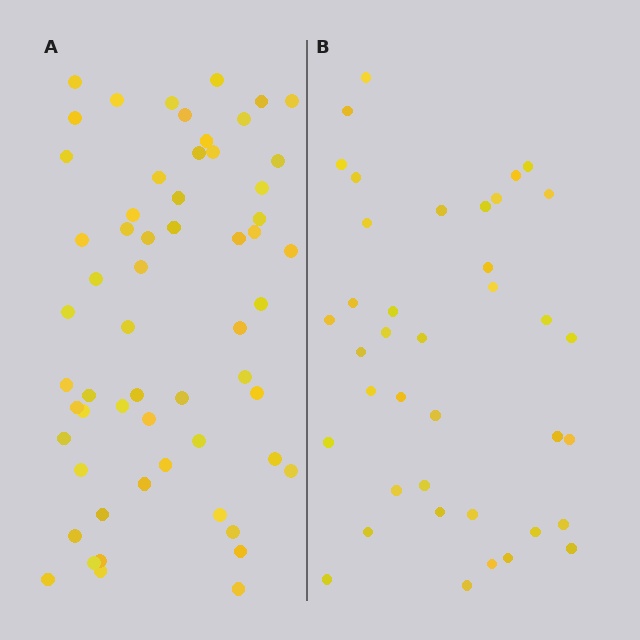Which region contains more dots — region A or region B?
Region A (the left region) has more dots.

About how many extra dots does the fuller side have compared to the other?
Region A has approximately 20 more dots than region B.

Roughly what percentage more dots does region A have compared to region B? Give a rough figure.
About 50% more.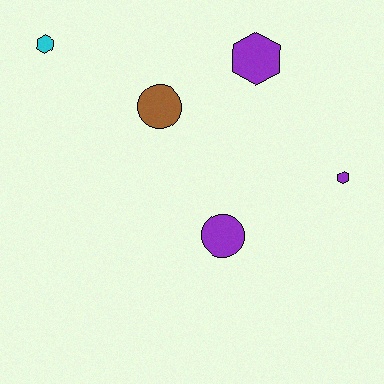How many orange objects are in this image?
There are no orange objects.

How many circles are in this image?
There are 2 circles.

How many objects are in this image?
There are 5 objects.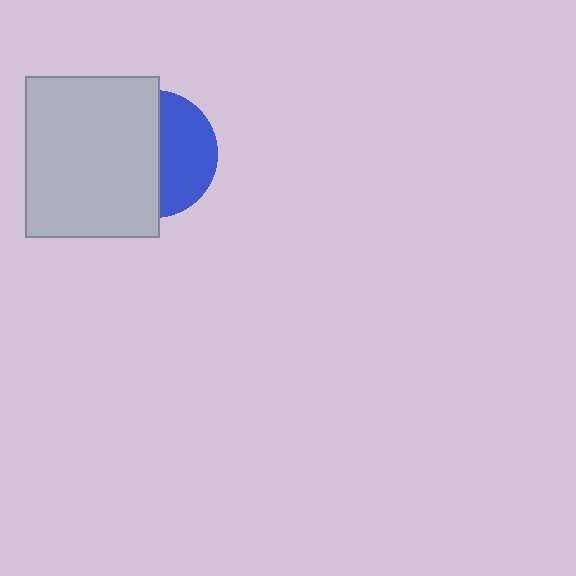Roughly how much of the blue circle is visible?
A small part of it is visible (roughly 44%).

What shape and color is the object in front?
The object in front is a light gray rectangle.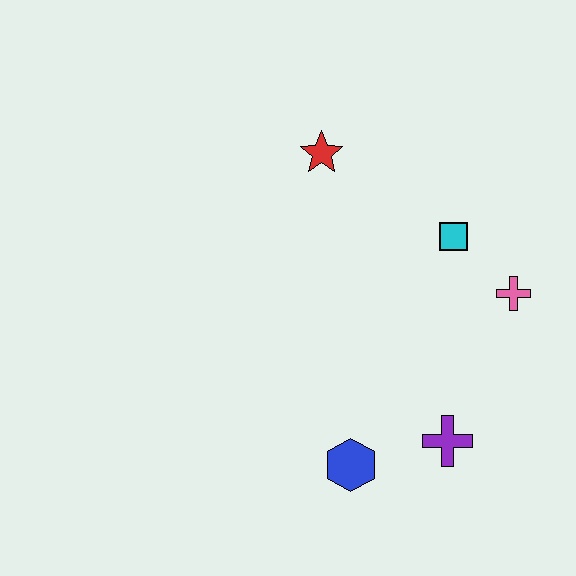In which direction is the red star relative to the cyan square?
The red star is to the left of the cyan square.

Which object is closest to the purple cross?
The blue hexagon is closest to the purple cross.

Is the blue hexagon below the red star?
Yes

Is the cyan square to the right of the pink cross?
No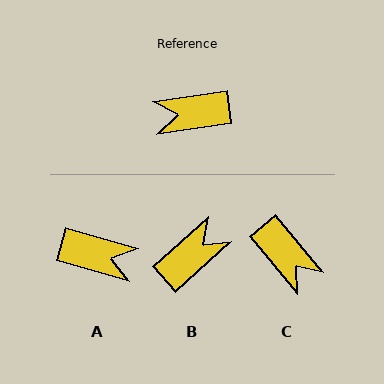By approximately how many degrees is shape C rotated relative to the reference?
Approximately 122 degrees counter-clockwise.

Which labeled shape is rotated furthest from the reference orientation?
A, about 156 degrees away.